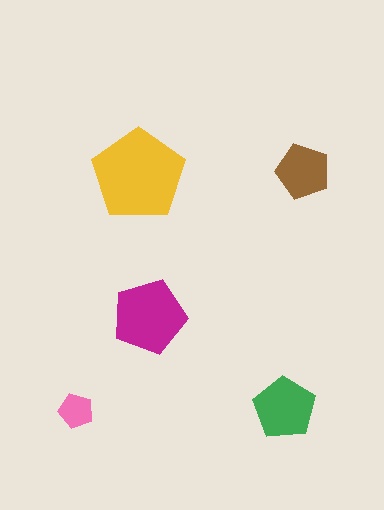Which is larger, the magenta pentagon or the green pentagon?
The magenta one.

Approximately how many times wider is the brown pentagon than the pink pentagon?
About 1.5 times wider.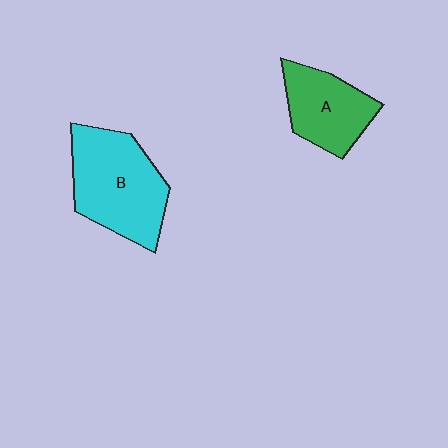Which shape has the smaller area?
Shape A (green).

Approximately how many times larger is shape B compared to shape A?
Approximately 1.5 times.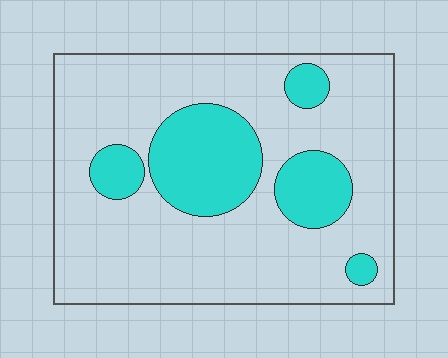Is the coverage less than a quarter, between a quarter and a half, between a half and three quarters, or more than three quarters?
Less than a quarter.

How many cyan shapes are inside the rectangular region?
5.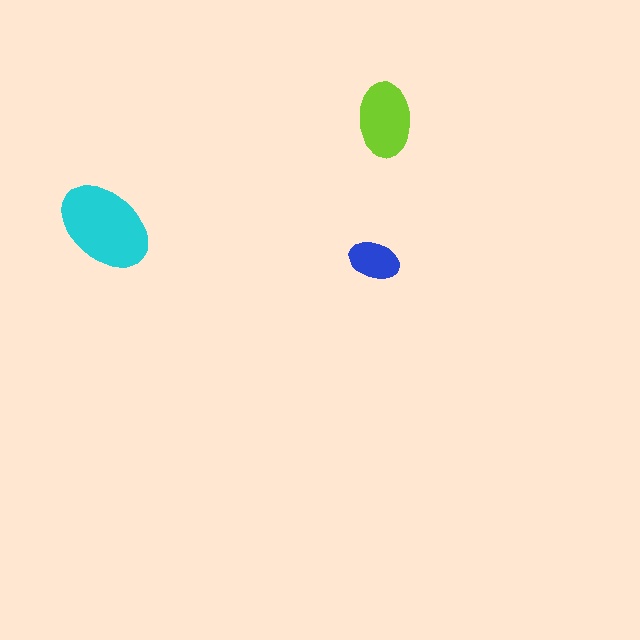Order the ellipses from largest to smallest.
the cyan one, the lime one, the blue one.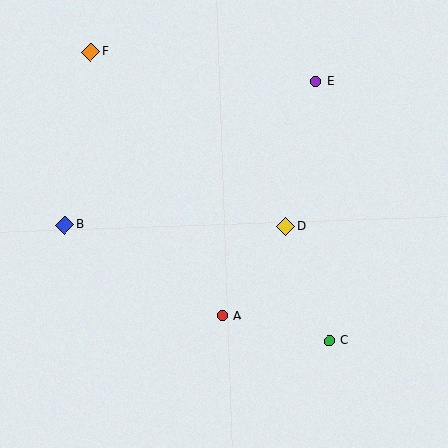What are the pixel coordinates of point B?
Point B is at (65, 225).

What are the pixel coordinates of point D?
Point D is at (286, 227).